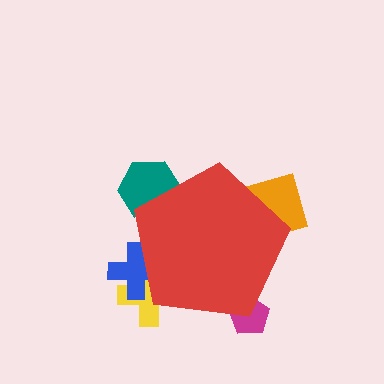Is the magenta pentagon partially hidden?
Yes, the magenta pentagon is partially hidden behind the red pentagon.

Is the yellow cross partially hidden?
Yes, the yellow cross is partially hidden behind the red pentagon.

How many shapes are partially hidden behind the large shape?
5 shapes are partially hidden.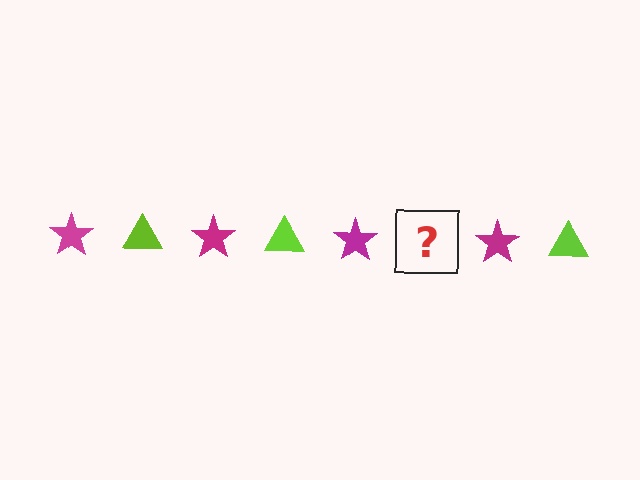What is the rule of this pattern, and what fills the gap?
The rule is that the pattern alternates between magenta star and lime triangle. The gap should be filled with a lime triangle.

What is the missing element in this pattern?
The missing element is a lime triangle.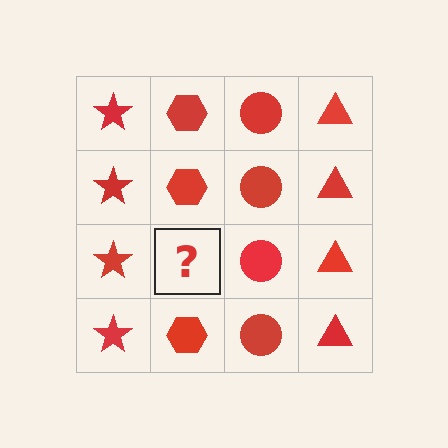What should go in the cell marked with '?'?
The missing cell should contain a red hexagon.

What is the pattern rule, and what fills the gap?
The rule is that each column has a consistent shape. The gap should be filled with a red hexagon.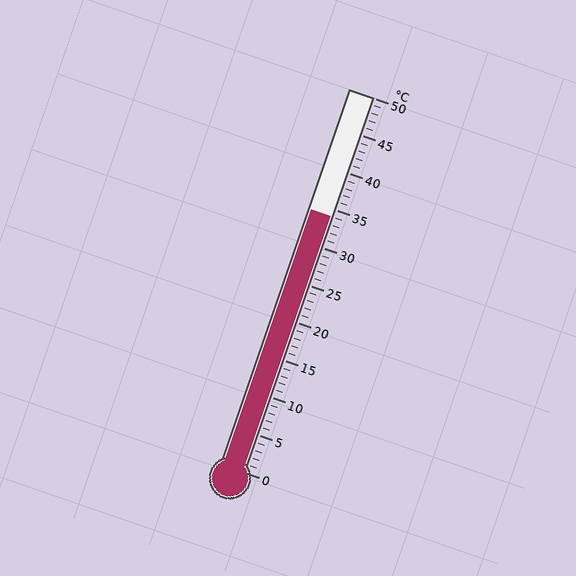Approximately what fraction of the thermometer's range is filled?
The thermometer is filled to approximately 70% of its range.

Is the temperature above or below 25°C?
The temperature is above 25°C.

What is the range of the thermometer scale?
The thermometer scale ranges from 0°C to 50°C.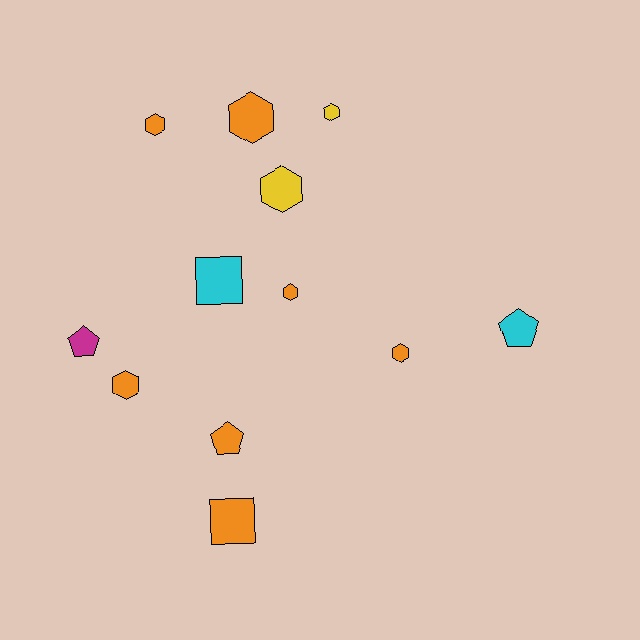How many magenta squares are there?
There are no magenta squares.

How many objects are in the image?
There are 12 objects.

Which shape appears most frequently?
Hexagon, with 7 objects.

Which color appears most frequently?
Orange, with 7 objects.